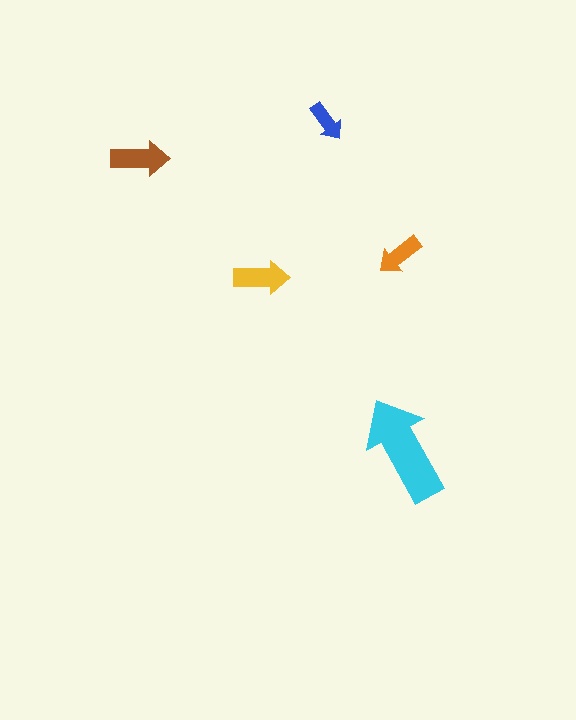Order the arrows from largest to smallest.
the cyan one, the brown one, the yellow one, the orange one, the blue one.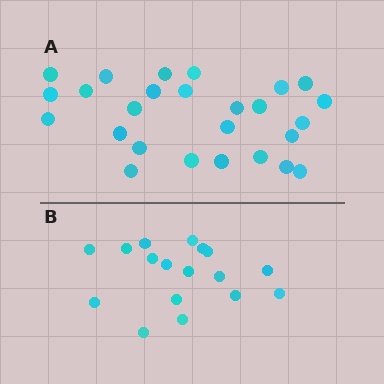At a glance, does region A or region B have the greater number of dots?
Region A (the top region) has more dots.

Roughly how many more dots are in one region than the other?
Region A has roughly 8 or so more dots than region B.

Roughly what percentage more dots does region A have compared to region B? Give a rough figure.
About 55% more.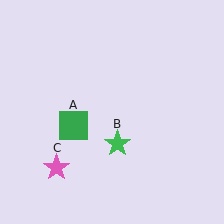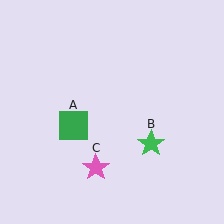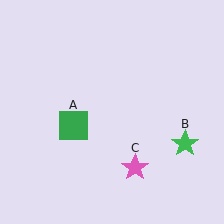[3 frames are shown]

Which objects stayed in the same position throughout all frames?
Green square (object A) remained stationary.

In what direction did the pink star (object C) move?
The pink star (object C) moved right.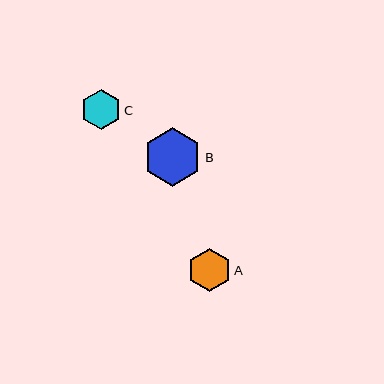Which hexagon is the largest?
Hexagon B is the largest with a size of approximately 59 pixels.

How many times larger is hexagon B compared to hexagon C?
Hexagon B is approximately 1.5 times the size of hexagon C.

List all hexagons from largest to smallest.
From largest to smallest: B, A, C.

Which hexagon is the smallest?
Hexagon C is the smallest with a size of approximately 40 pixels.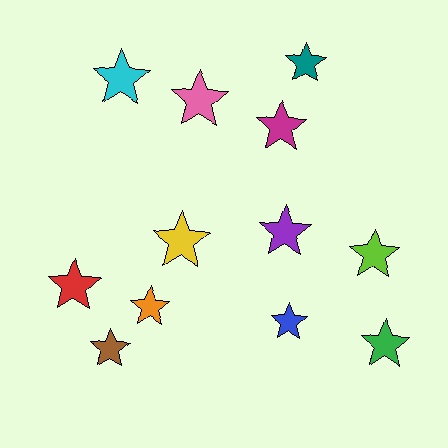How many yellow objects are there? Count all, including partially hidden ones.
There is 1 yellow object.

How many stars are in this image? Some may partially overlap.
There are 12 stars.